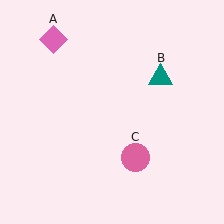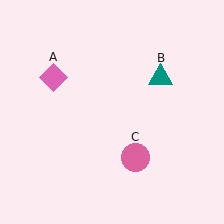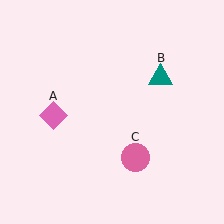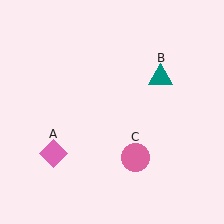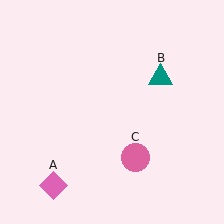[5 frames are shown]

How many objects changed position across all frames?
1 object changed position: pink diamond (object A).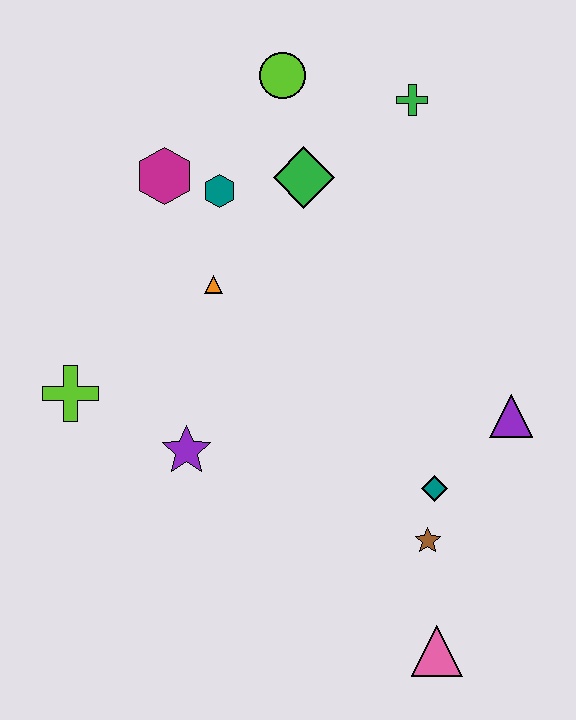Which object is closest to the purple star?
The lime cross is closest to the purple star.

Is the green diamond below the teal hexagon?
No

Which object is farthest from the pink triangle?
The lime circle is farthest from the pink triangle.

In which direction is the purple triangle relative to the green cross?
The purple triangle is below the green cross.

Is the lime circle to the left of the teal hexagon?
No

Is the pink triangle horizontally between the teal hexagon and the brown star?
No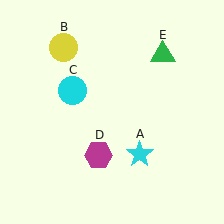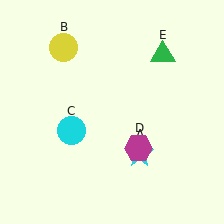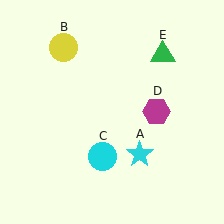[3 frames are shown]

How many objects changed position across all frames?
2 objects changed position: cyan circle (object C), magenta hexagon (object D).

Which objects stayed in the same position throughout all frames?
Cyan star (object A) and yellow circle (object B) and green triangle (object E) remained stationary.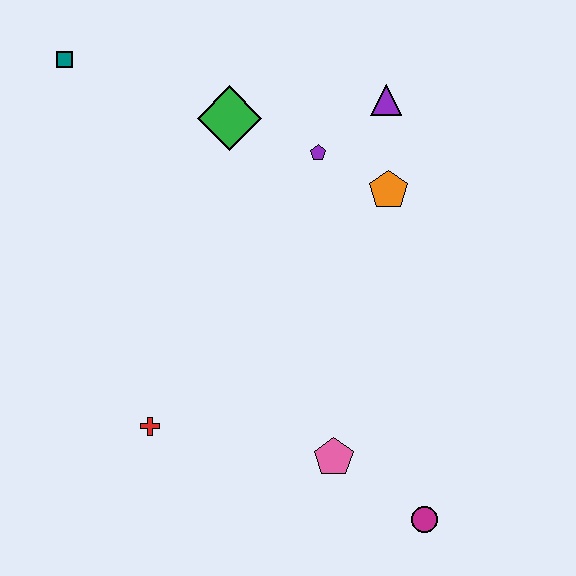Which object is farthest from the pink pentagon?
The teal square is farthest from the pink pentagon.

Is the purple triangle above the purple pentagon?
Yes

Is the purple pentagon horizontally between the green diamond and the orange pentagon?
Yes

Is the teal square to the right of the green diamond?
No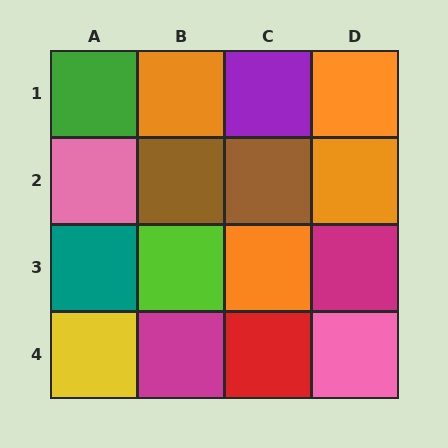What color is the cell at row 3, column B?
Lime.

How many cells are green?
1 cell is green.